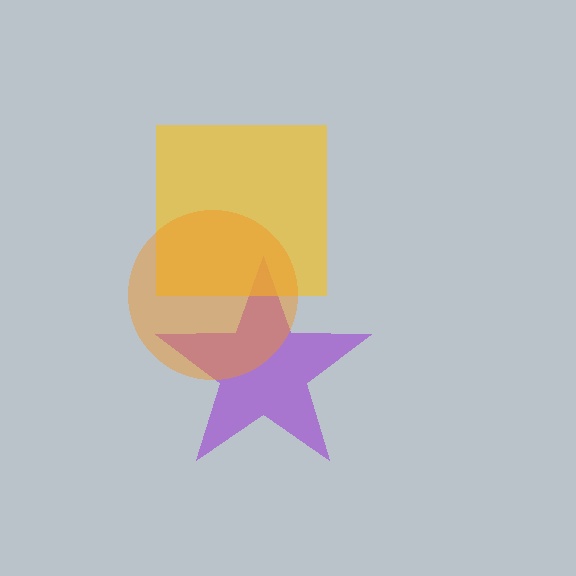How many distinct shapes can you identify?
There are 3 distinct shapes: a purple star, a yellow square, an orange circle.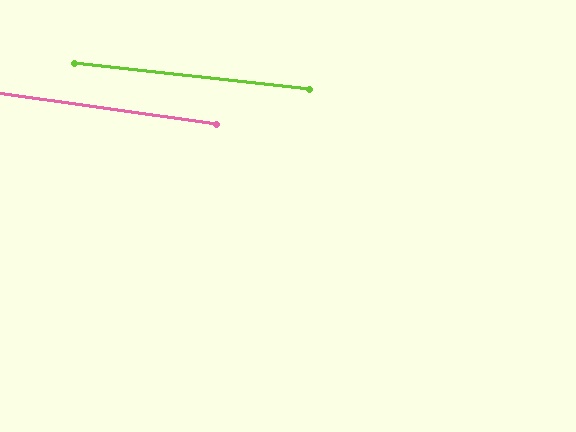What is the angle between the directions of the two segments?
Approximately 2 degrees.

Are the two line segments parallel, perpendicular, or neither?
Parallel — their directions differ by only 1.5°.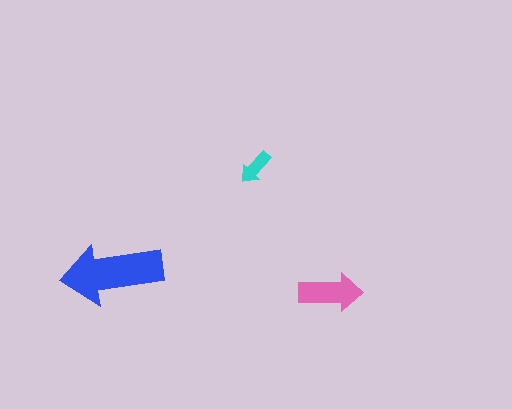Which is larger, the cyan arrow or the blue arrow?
The blue one.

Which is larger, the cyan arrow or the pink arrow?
The pink one.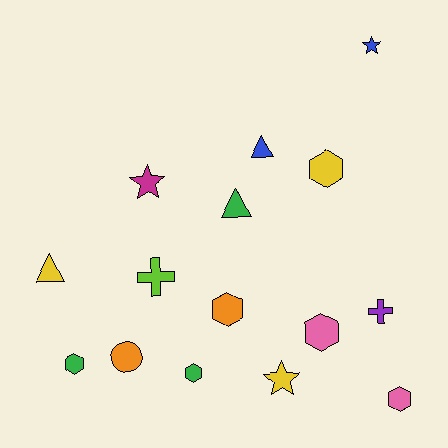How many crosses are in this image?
There are 2 crosses.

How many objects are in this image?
There are 15 objects.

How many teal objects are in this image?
There are no teal objects.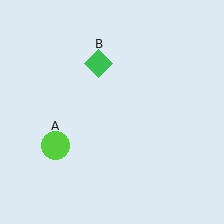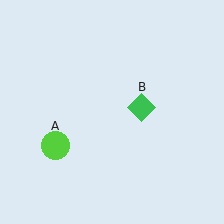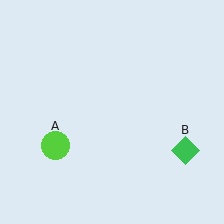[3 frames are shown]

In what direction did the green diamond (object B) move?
The green diamond (object B) moved down and to the right.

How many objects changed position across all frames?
1 object changed position: green diamond (object B).